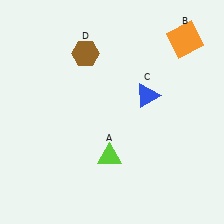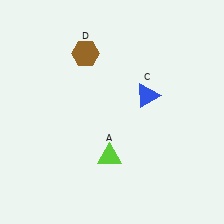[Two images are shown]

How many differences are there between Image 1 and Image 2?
There is 1 difference between the two images.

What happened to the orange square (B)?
The orange square (B) was removed in Image 2. It was in the top-right area of Image 1.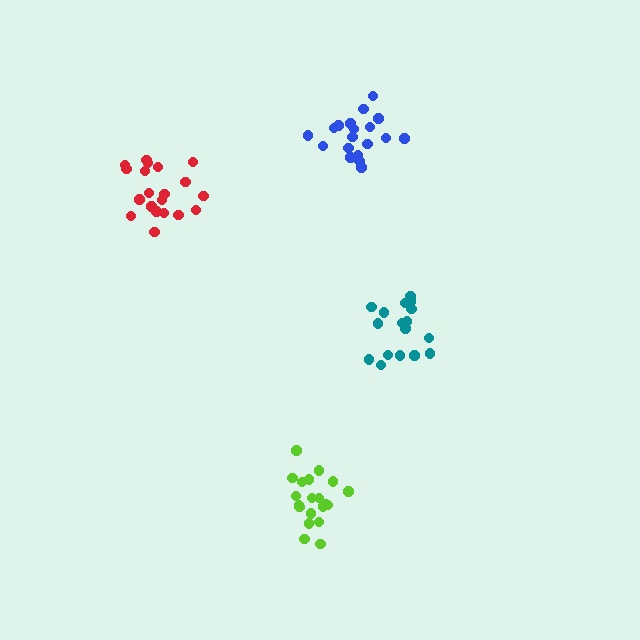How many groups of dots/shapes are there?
There are 4 groups.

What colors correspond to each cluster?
The clusters are colored: red, blue, teal, lime.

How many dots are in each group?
Group 1: 20 dots, Group 2: 19 dots, Group 3: 18 dots, Group 4: 21 dots (78 total).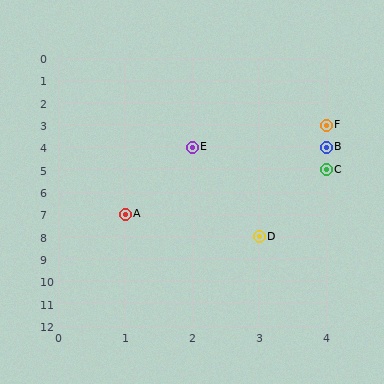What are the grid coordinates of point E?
Point E is at grid coordinates (2, 4).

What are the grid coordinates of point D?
Point D is at grid coordinates (3, 8).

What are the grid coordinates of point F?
Point F is at grid coordinates (4, 3).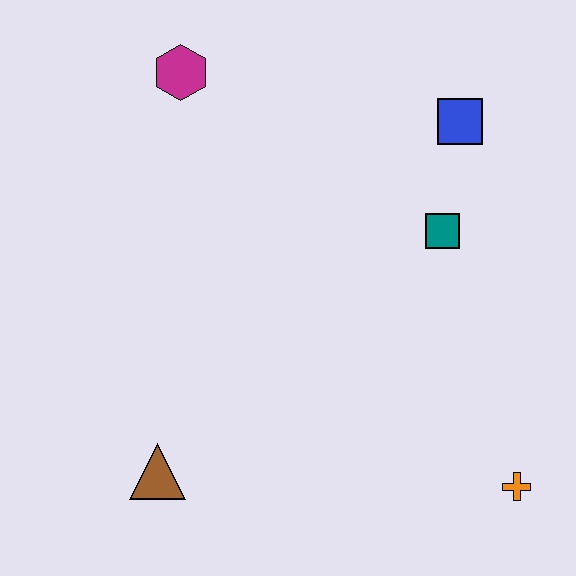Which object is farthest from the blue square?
The brown triangle is farthest from the blue square.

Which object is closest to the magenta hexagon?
The blue square is closest to the magenta hexagon.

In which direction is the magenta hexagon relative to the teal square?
The magenta hexagon is to the left of the teal square.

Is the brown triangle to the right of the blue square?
No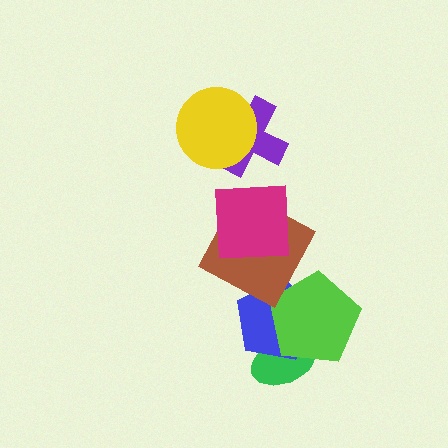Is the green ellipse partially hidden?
Yes, it is partially covered by another shape.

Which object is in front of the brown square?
The magenta square is in front of the brown square.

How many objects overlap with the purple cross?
1 object overlaps with the purple cross.